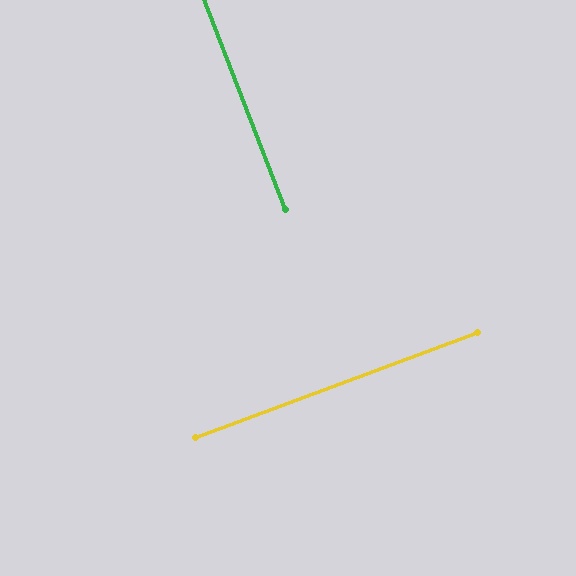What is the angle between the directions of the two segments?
Approximately 89 degrees.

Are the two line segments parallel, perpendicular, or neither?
Perpendicular — they meet at approximately 89°.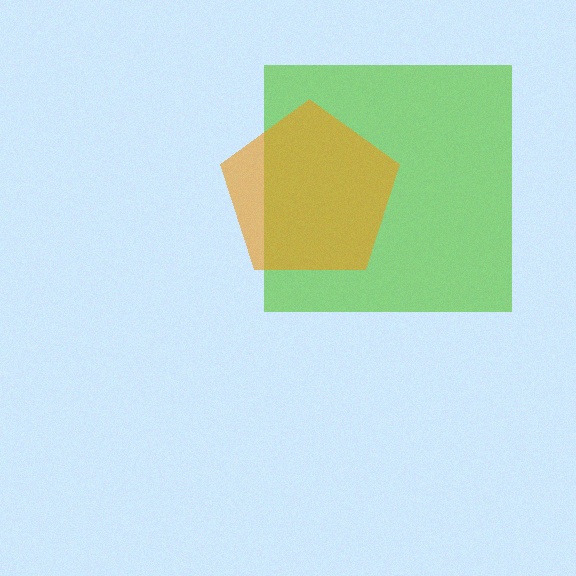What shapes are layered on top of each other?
The layered shapes are: a lime square, an orange pentagon.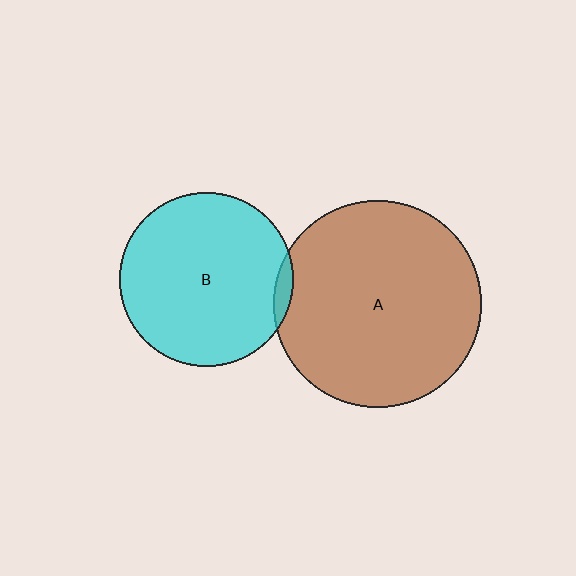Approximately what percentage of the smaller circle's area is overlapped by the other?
Approximately 5%.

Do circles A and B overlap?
Yes.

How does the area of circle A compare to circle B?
Approximately 1.4 times.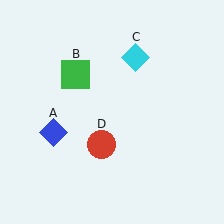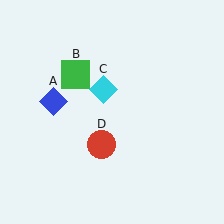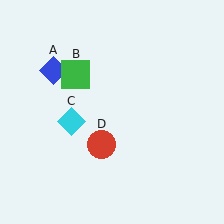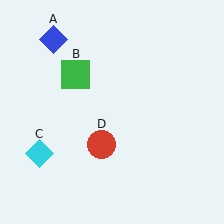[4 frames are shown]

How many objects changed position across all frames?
2 objects changed position: blue diamond (object A), cyan diamond (object C).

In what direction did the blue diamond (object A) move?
The blue diamond (object A) moved up.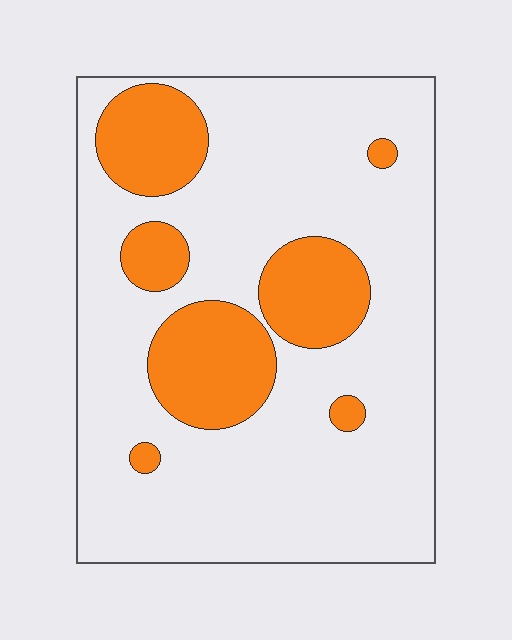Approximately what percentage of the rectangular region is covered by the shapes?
Approximately 25%.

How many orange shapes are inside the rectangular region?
7.